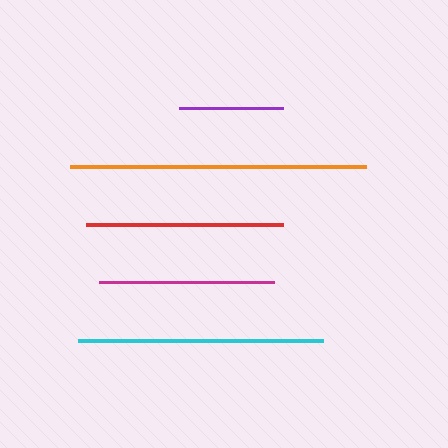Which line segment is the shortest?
The purple line is the shortest at approximately 104 pixels.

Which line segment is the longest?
The orange line is the longest at approximately 297 pixels.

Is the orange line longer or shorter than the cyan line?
The orange line is longer than the cyan line.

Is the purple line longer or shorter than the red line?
The red line is longer than the purple line.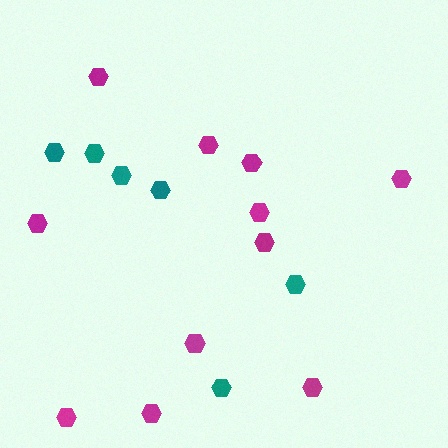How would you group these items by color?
There are 2 groups: one group of magenta hexagons (11) and one group of teal hexagons (6).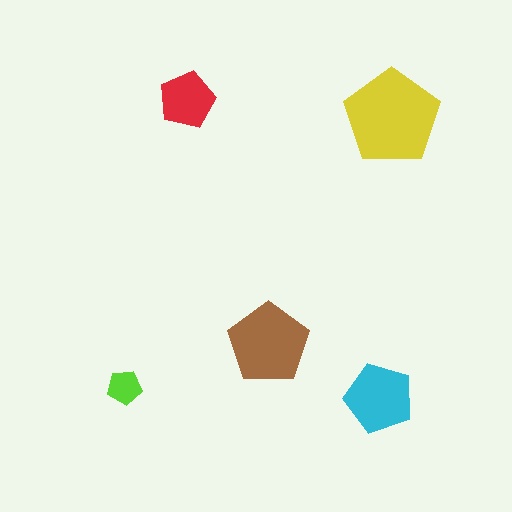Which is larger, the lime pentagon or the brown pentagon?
The brown one.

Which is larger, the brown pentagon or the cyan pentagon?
The brown one.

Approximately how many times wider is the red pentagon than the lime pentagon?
About 1.5 times wider.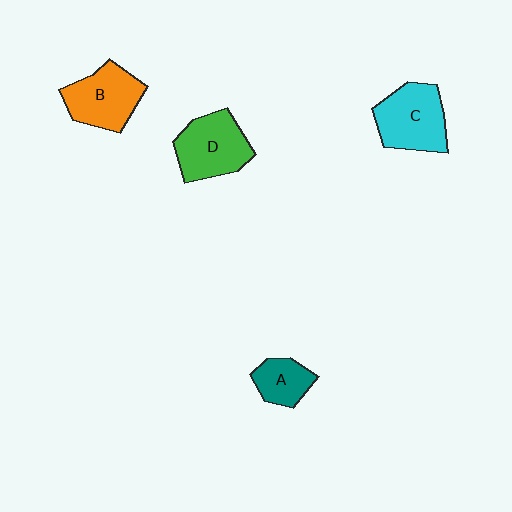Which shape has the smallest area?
Shape A (teal).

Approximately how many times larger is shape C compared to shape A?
Approximately 1.8 times.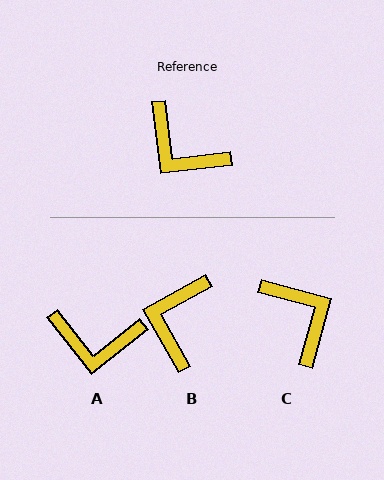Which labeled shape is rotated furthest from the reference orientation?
C, about 159 degrees away.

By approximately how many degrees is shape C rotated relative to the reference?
Approximately 159 degrees counter-clockwise.